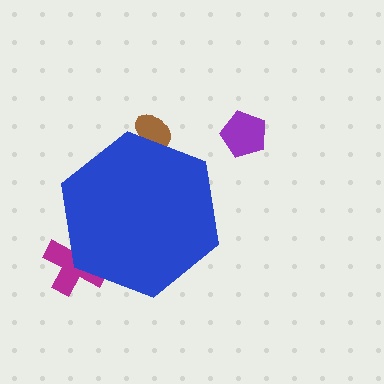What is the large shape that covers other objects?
A blue hexagon.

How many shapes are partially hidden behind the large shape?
2 shapes are partially hidden.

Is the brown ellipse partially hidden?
Yes, the brown ellipse is partially hidden behind the blue hexagon.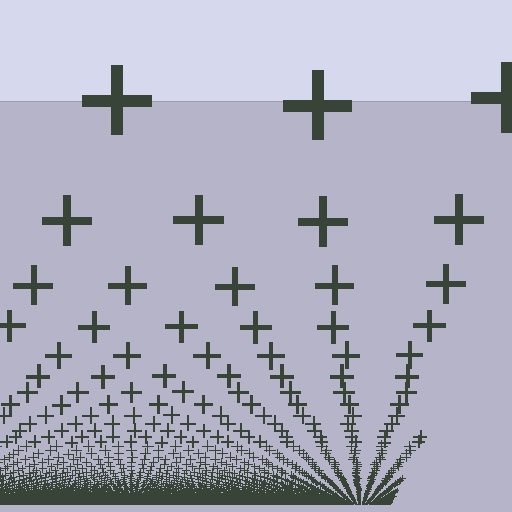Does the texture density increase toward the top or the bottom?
Density increases toward the bottom.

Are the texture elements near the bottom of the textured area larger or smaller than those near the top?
Smaller. The gradient is inverted — elements near the bottom are smaller and denser.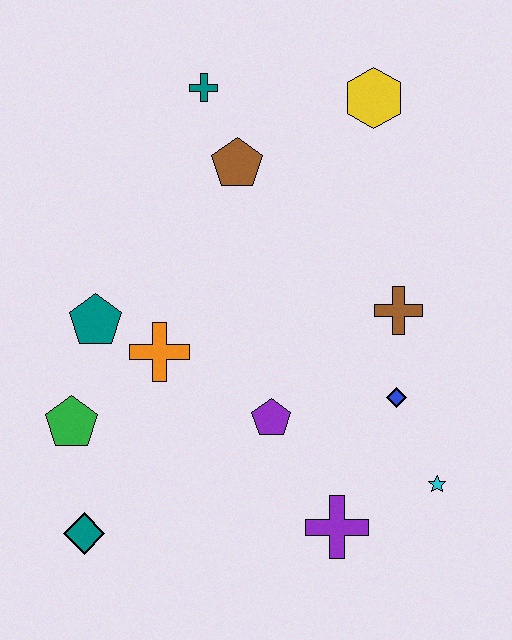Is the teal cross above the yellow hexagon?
Yes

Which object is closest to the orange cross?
The teal pentagon is closest to the orange cross.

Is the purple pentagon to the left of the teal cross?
No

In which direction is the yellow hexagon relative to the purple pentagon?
The yellow hexagon is above the purple pentagon.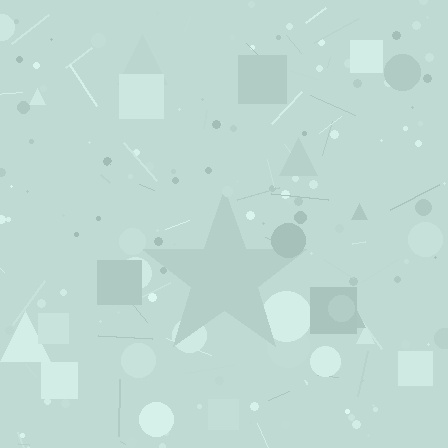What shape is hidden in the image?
A star is hidden in the image.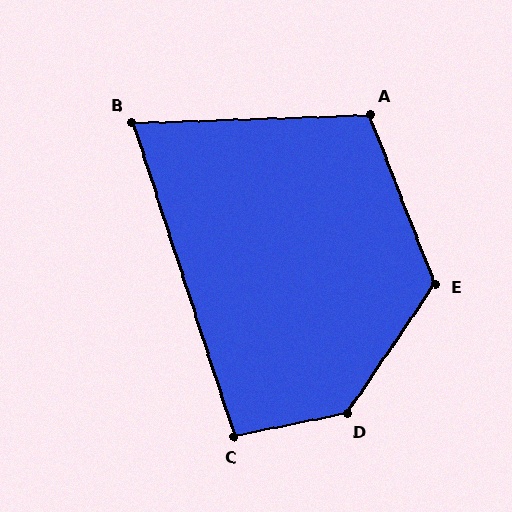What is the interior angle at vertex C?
Approximately 96 degrees (obtuse).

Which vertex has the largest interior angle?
D, at approximately 136 degrees.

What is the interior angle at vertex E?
Approximately 125 degrees (obtuse).